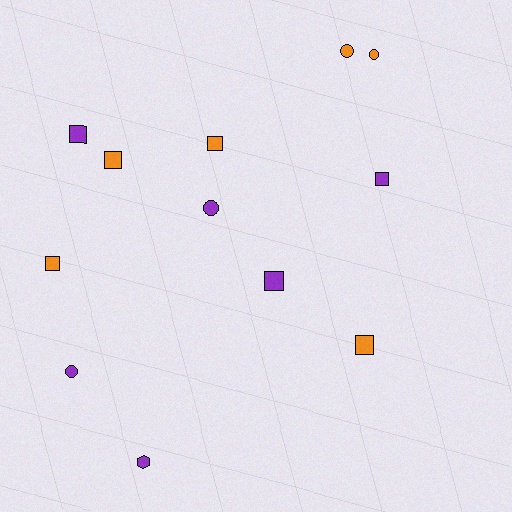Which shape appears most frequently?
Square, with 7 objects.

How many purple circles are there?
There are 2 purple circles.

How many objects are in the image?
There are 12 objects.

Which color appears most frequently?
Purple, with 6 objects.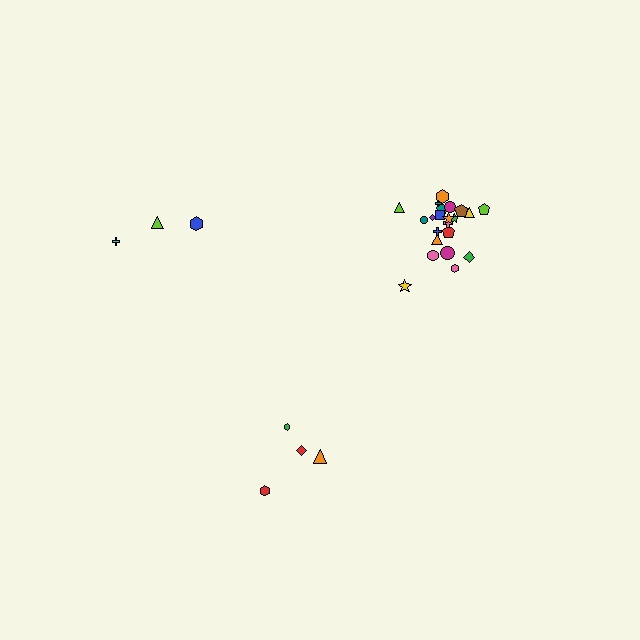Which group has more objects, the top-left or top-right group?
The top-right group.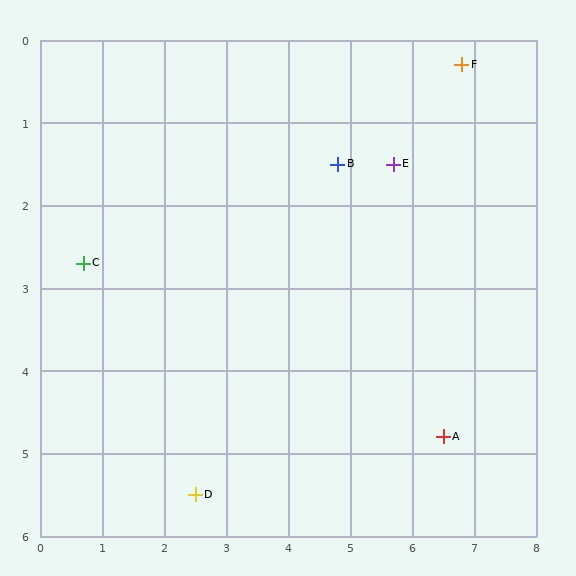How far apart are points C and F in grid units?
Points C and F are about 6.6 grid units apart.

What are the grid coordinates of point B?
Point B is at approximately (4.8, 1.5).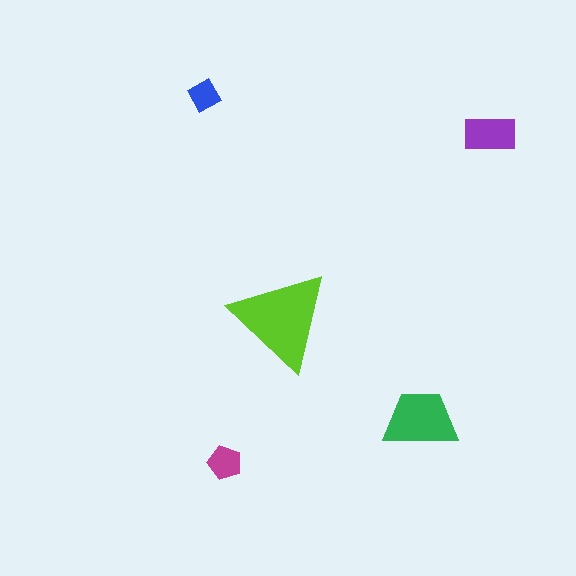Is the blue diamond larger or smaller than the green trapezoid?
Smaller.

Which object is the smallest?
The blue diamond.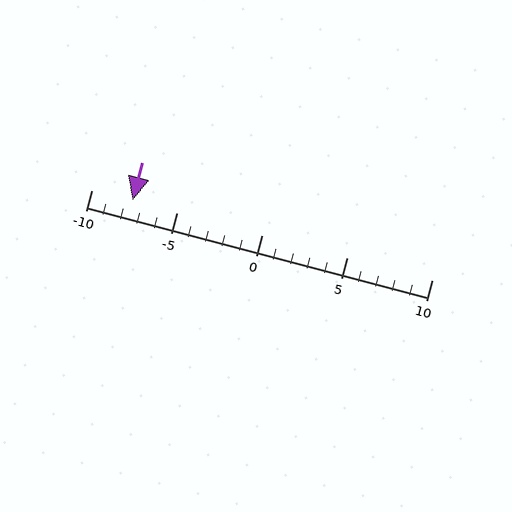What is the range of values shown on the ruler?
The ruler shows values from -10 to 10.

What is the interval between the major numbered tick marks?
The major tick marks are spaced 5 units apart.